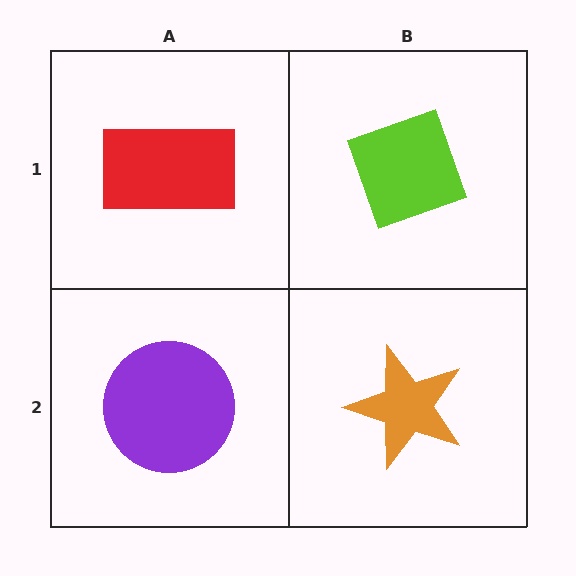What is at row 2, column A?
A purple circle.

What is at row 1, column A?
A red rectangle.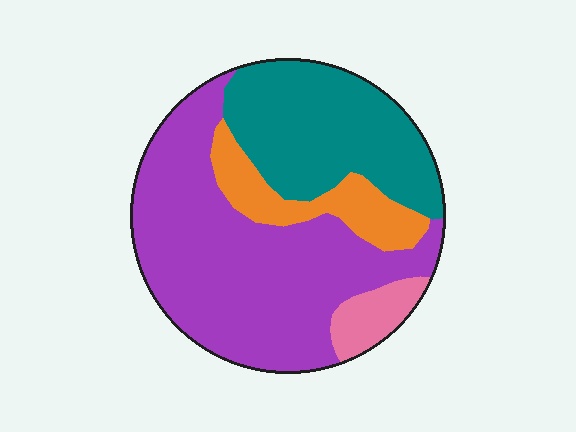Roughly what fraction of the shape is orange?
Orange covers around 10% of the shape.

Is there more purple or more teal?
Purple.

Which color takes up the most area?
Purple, at roughly 50%.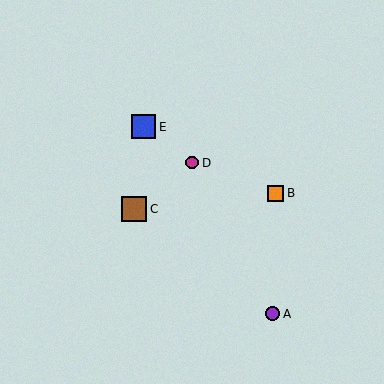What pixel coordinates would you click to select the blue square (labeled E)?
Click at (144, 126) to select the blue square E.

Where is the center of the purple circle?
The center of the purple circle is at (272, 314).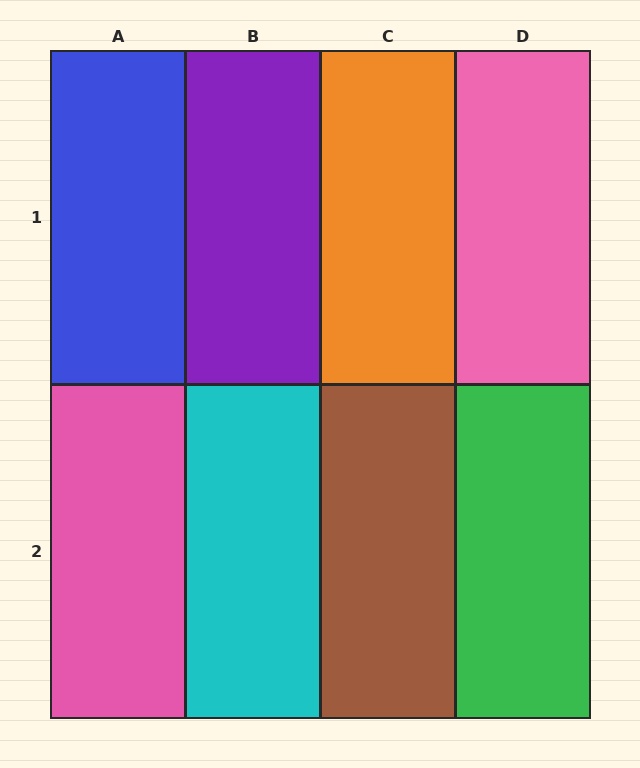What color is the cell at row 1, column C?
Orange.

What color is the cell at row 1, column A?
Blue.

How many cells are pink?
2 cells are pink.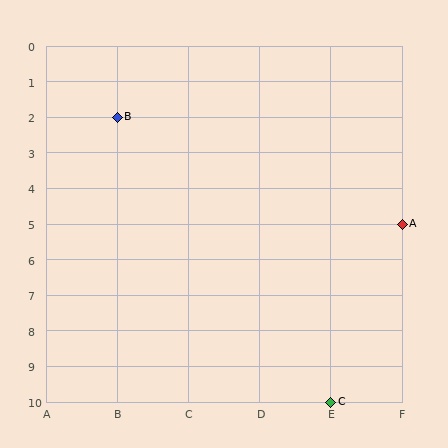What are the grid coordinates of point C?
Point C is at grid coordinates (E, 10).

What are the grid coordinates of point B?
Point B is at grid coordinates (B, 2).